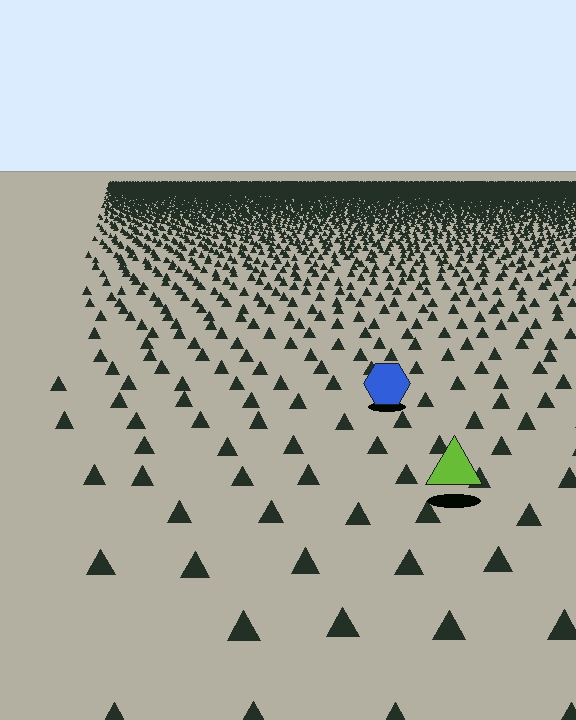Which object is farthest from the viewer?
The blue hexagon is farthest from the viewer. It appears smaller and the ground texture around it is denser.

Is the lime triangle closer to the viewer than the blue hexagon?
Yes. The lime triangle is closer — you can tell from the texture gradient: the ground texture is coarser near it.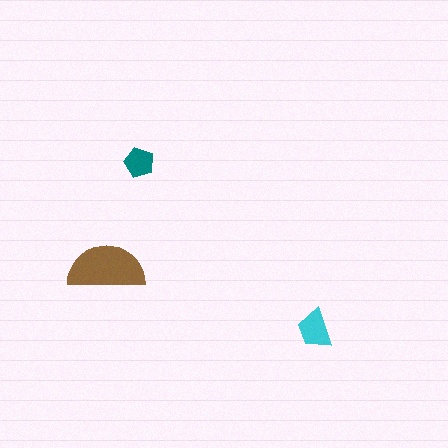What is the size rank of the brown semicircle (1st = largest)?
1st.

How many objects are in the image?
There are 3 objects in the image.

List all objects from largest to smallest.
The brown semicircle, the cyan trapezoid, the teal pentagon.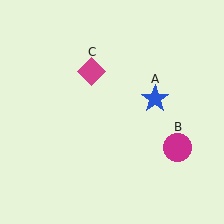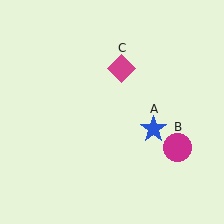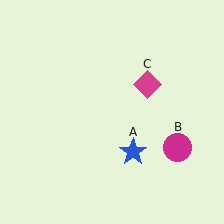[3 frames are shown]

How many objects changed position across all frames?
2 objects changed position: blue star (object A), magenta diamond (object C).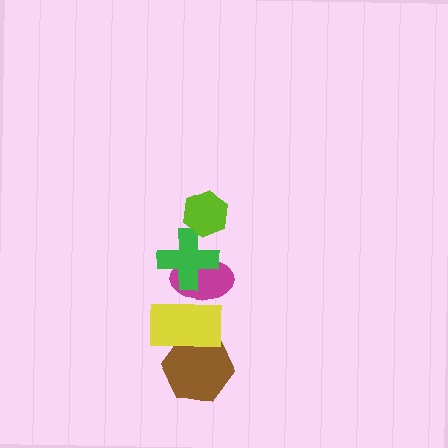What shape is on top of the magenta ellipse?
The green cross is on top of the magenta ellipse.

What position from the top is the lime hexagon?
The lime hexagon is 1st from the top.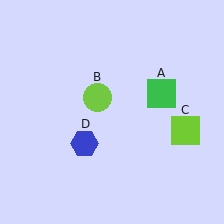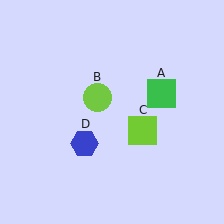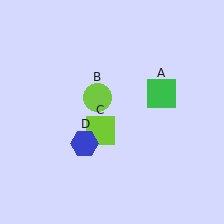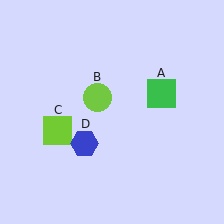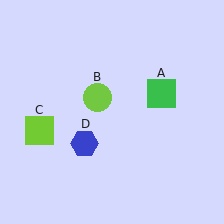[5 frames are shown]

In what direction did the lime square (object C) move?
The lime square (object C) moved left.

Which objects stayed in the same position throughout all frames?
Green square (object A) and lime circle (object B) and blue hexagon (object D) remained stationary.